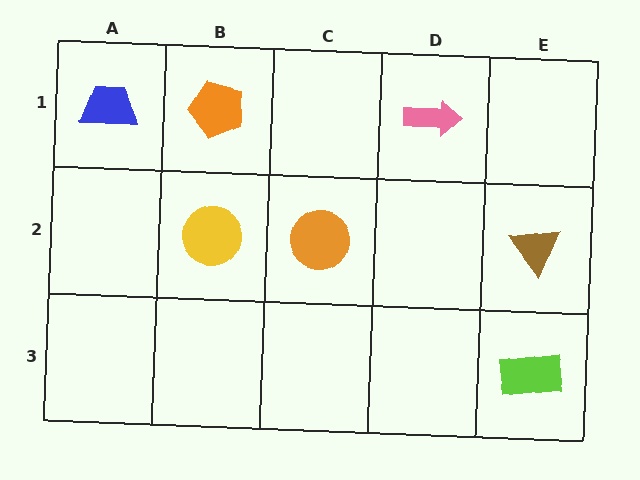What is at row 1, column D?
A pink arrow.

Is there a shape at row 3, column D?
No, that cell is empty.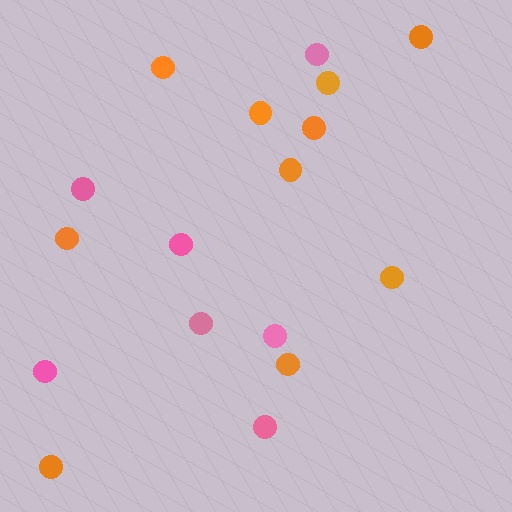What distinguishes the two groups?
There are 2 groups: one group of pink circles (7) and one group of orange circles (10).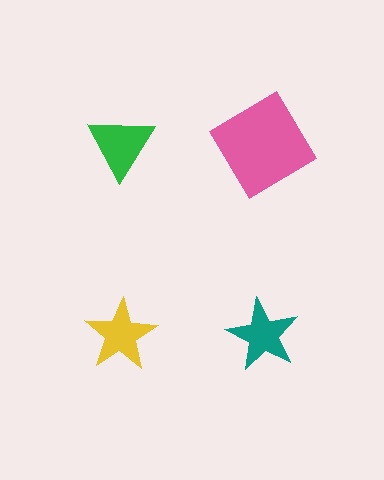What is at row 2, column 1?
A yellow star.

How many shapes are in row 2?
2 shapes.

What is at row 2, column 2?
A teal star.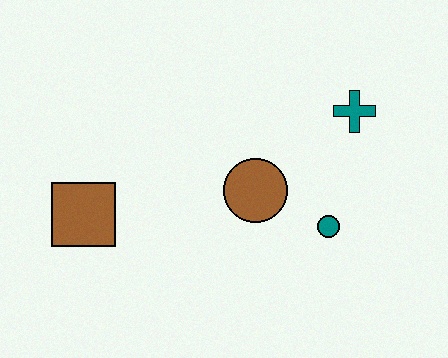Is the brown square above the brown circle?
No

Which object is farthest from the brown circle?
The brown square is farthest from the brown circle.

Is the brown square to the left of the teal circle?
Yes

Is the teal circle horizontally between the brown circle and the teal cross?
Yes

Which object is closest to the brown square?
The brown circle is closest to the brown square.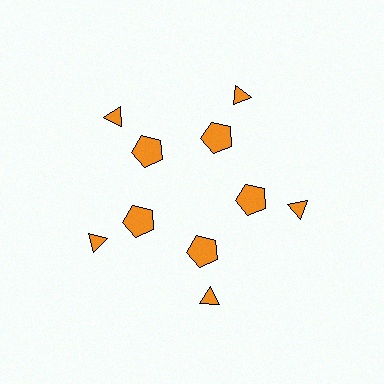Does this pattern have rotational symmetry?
Yes, this pattern has 5-fold rotational symmetry. It looks the same after rotating 72 degrees around the center.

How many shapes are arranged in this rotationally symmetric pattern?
There are 10 shapes, arranged in 5 groups of 2.